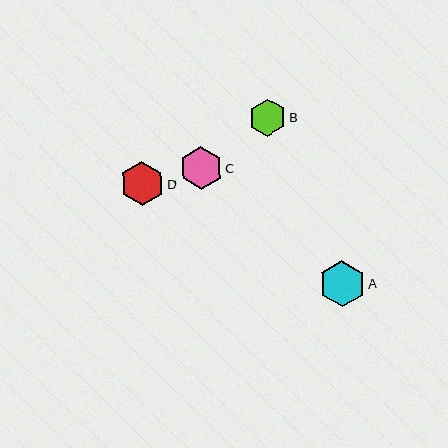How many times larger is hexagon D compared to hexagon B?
Hexagon D is approximately 1.2 times the size of hexagon B.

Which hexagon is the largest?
Hexagon A is the largest with a size of approximately 46 pixels.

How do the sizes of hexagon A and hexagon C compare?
Hexagon A and hexagon C are approximately the same size.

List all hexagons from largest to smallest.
From largest to smallest: A, D, C, B.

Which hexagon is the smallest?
Hexagon B is the smallest with a size of approximately 37 pixels.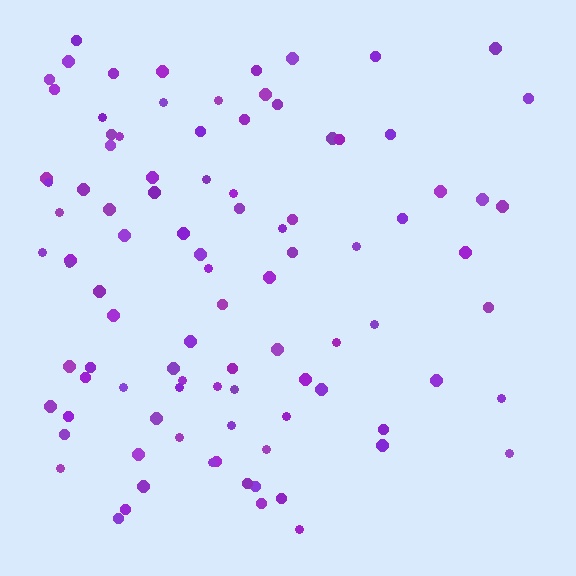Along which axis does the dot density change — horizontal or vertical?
Horizontal.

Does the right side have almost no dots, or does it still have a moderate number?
Still a moderate number, just noticeably fewer than the left.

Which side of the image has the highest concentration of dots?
The left.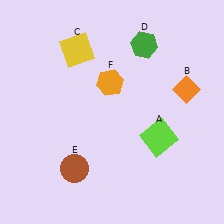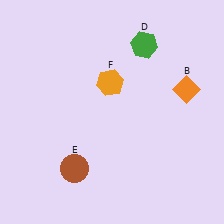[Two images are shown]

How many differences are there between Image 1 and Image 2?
There are 2 differences between the two images.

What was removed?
The lime square (A), the yellow square (C) were removed in Image 2.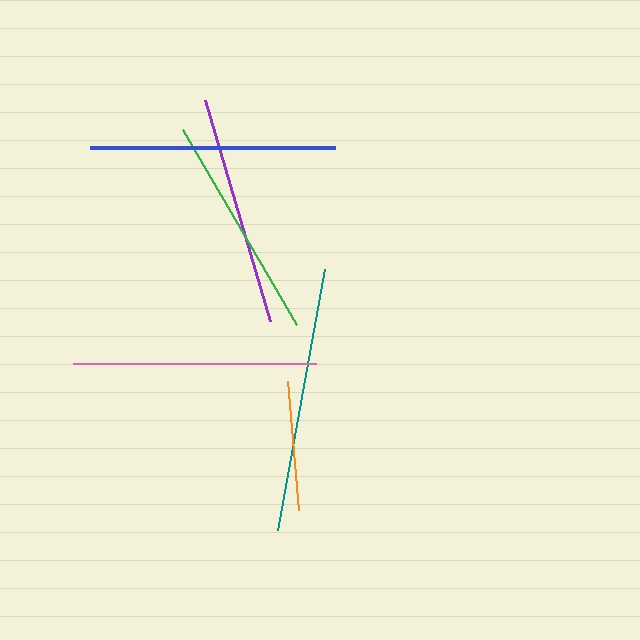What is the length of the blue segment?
The blue segment is approximately 245 pixels long.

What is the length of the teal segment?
The teal segment is approximately 266 pixels long.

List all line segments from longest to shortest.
From longest to shortest: teal, blue, pink, purple, green, orange.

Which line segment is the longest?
The teal line is the longest at approximately 266 pixels.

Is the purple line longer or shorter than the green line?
The purple line is longer than the green line.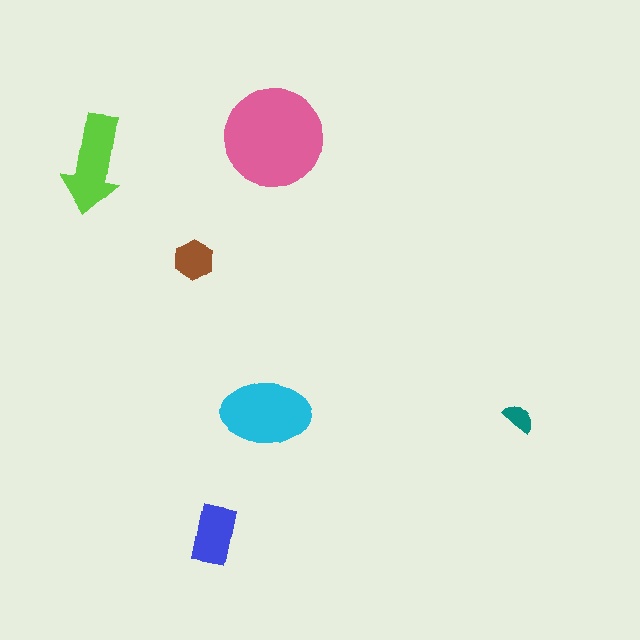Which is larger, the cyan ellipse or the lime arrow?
The cyan ellipse.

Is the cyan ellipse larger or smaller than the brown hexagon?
Larger.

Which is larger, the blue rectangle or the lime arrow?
The lime arrow.